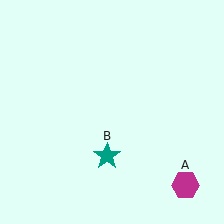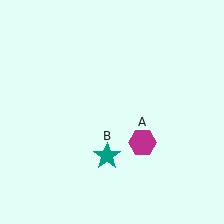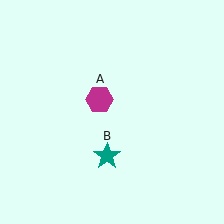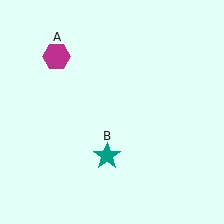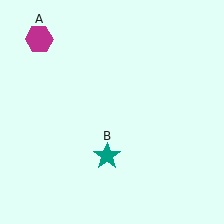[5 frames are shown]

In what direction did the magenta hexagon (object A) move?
The magenta hexagon (object A) moved up and to the left.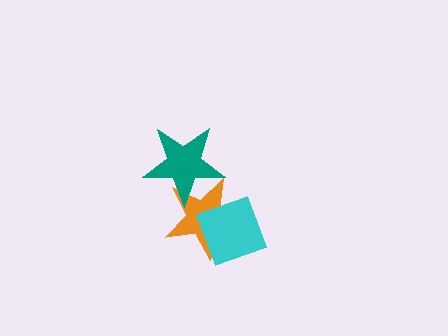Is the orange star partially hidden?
Yes, it is partially covered by another shape.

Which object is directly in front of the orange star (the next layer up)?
The cyan square is directly in front of the orange star.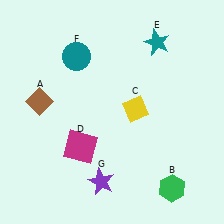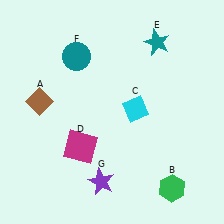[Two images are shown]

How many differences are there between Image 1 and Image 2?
There is 1 difference between the two images.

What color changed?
The diamond (C) changed from yellow in Image 1 to cyan in Image 2.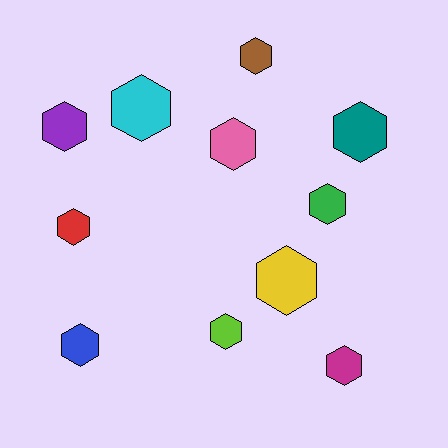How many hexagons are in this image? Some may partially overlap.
There are 11 hexagons.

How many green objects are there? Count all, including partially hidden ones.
There is 1 green object.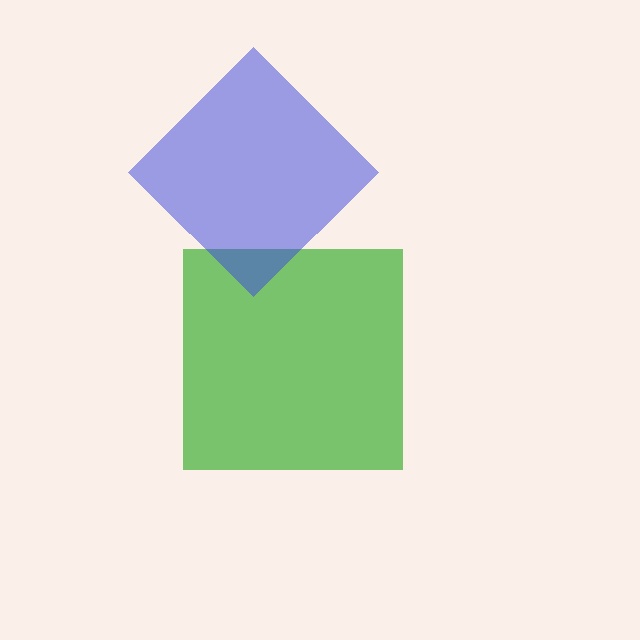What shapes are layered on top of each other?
The layered shapes are: a green square, a blue diamond.